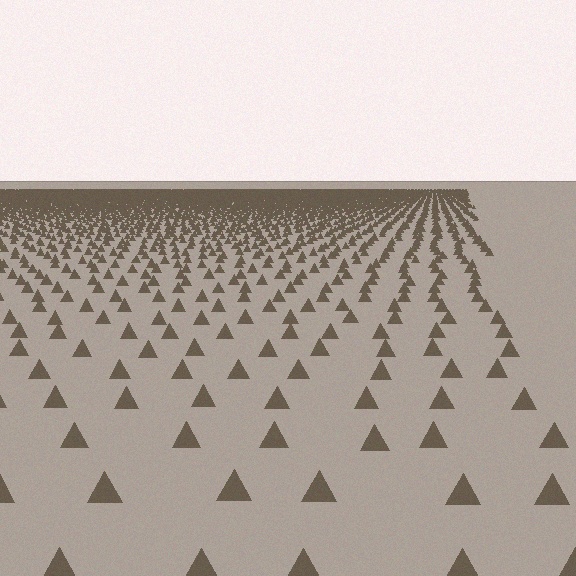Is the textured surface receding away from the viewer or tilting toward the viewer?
The surface is receding away from the viewer. Texture elements get smaller and denser toward the top.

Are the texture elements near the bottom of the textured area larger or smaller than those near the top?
Larger. Near the bottom, elements are closer to the viewer and appear at a bigger on-screen size.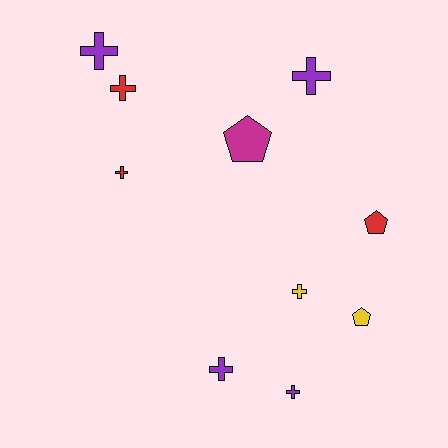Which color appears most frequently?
Purple, with 4 objects.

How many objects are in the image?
There are 10 objects.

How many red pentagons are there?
There is 1 red pentagon.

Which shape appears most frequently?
Cross, with 7 objects.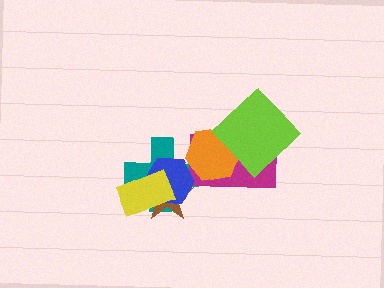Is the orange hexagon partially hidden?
Yes, it is partially covered by another shape.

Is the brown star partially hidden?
Yes, it is partially covered by another shape.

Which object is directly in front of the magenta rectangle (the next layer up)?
The orange hexagon is directly in front of the magenta rectangle.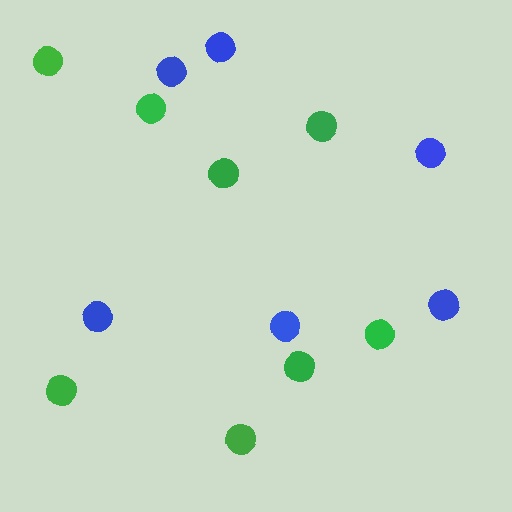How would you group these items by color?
There are 2 groups: one group of blue circles (6) and one group of green circles (8).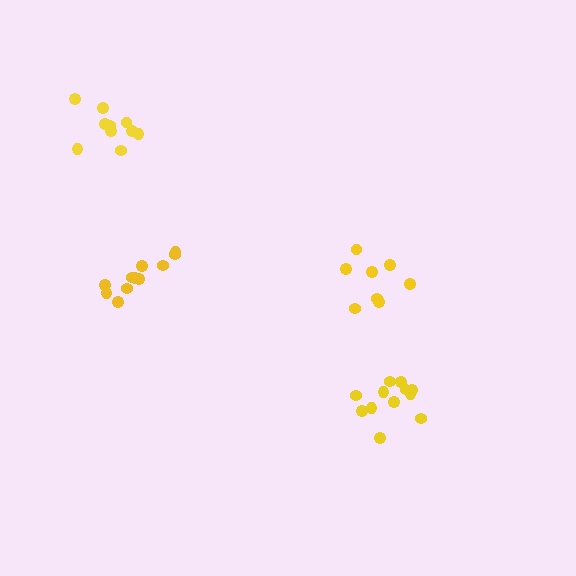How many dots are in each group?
Group 1: 11 dots, Group 2: 8 dots, Group 3: 12 dots, Group 4: 10 dots (41 total).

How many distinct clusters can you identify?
There are 4 distinct clusters.